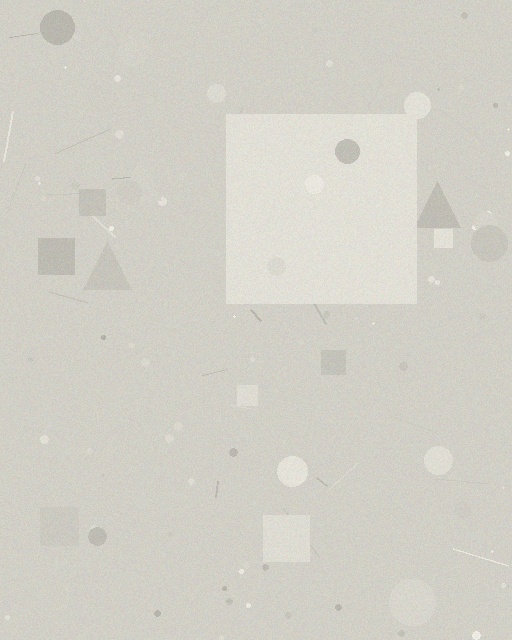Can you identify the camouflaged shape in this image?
The camouflaged shape is a square.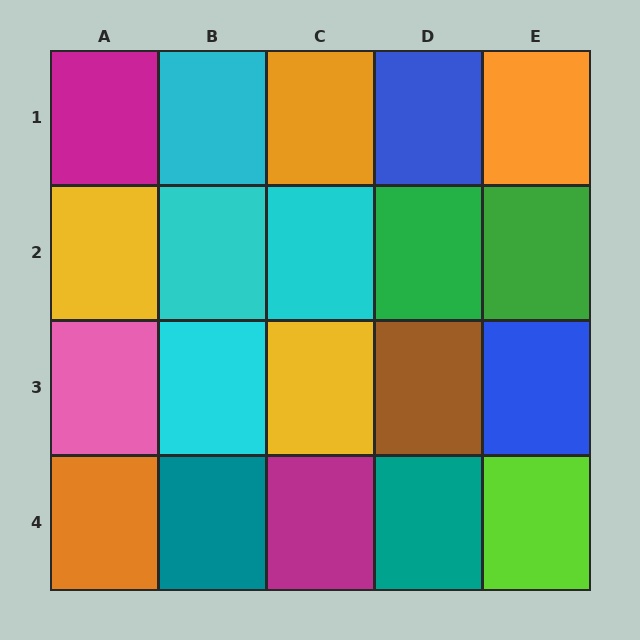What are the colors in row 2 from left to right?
Yellow, cyan, cyan, green, green.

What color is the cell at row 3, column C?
Yellow.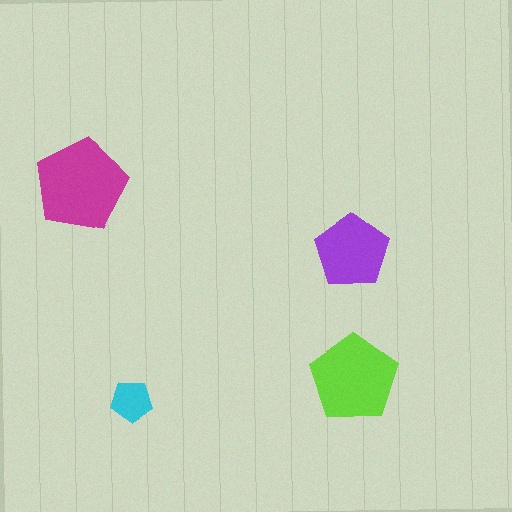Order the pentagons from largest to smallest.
the magenta one, the lime one, the purple one, the cyan one.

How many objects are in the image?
There are 4 objects in the image.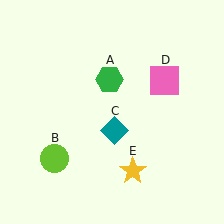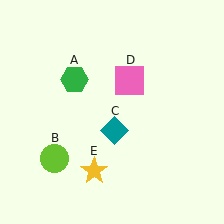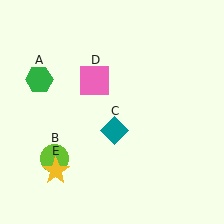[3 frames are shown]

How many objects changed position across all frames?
3 objects changed position: green hexagon (object A), pink square (object D), yellow star (object E).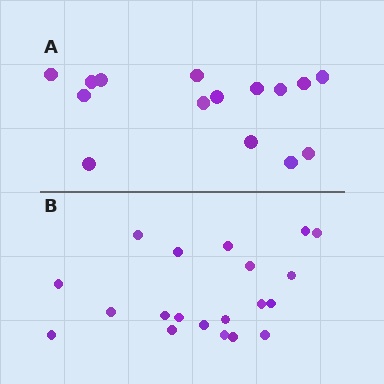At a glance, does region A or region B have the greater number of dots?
Region B (the bottom region) has more dots.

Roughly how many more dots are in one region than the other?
Region B has about 5 more dots than region A.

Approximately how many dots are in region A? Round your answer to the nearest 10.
About 20 dots. (The exact count is 15, which rounds to 20.)